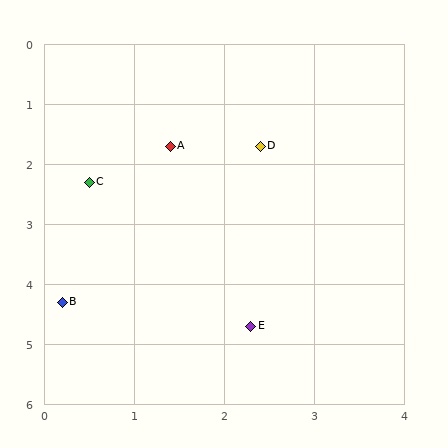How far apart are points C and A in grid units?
Points C and A are about 1.1 grid units apart.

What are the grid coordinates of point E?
Point E is at approximately (2.3, 4.7).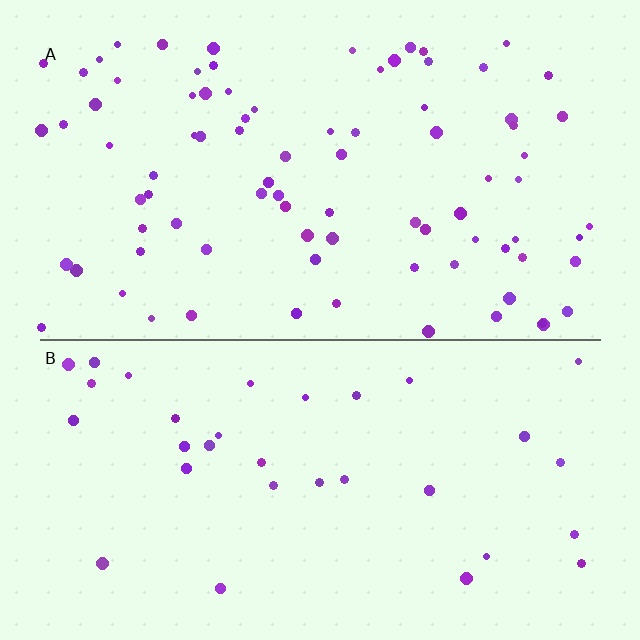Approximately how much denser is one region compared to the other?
Approximately 2.6× — region A over region B.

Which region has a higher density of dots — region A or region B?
A (the top).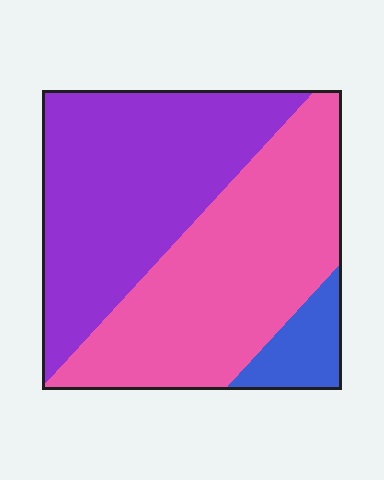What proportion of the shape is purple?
Purple covers about 45% of the shape.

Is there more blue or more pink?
Pink.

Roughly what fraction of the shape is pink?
Pink covers around 45% of the shape.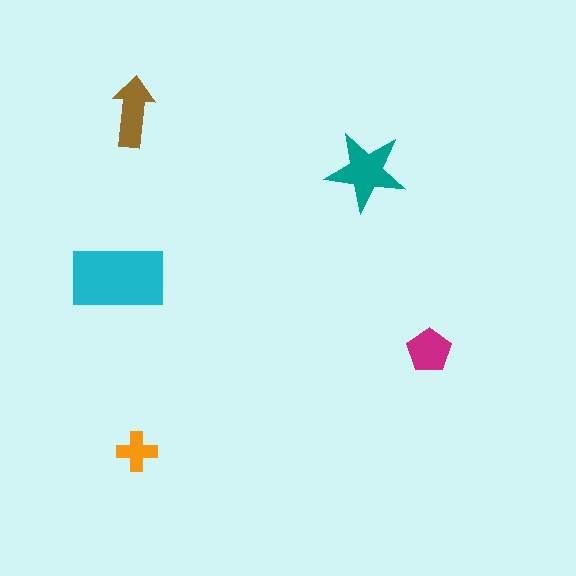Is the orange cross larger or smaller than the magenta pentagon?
Smaller.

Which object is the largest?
The cyan rectangle.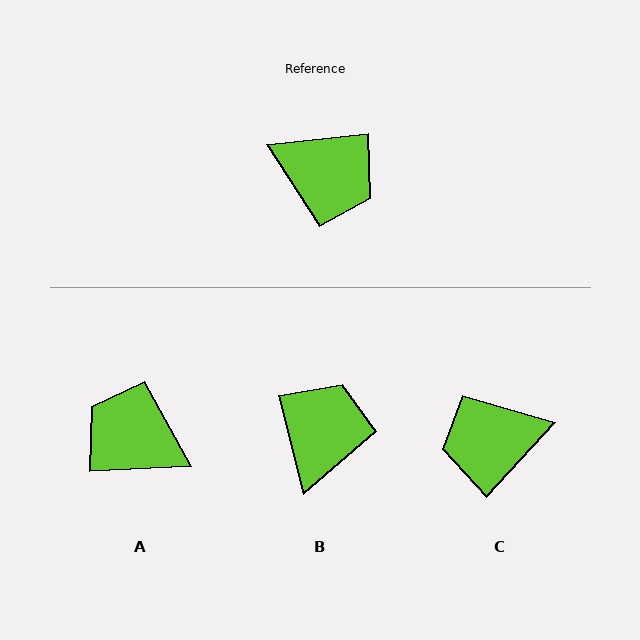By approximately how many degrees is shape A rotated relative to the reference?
Approximately 177 degrees counter-clockwise.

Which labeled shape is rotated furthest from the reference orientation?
A, about 177 degrees away.